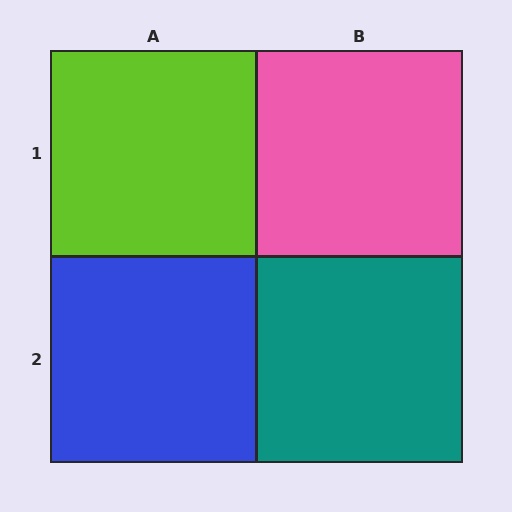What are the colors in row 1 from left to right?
Lime, pink.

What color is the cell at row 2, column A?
Blue.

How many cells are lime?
1 cell is lime.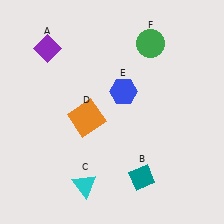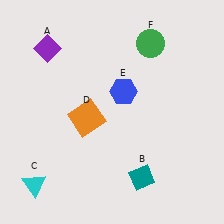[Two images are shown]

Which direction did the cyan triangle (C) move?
The cyan triangle (C) moved left.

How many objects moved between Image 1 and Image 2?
1 object moved between the two images.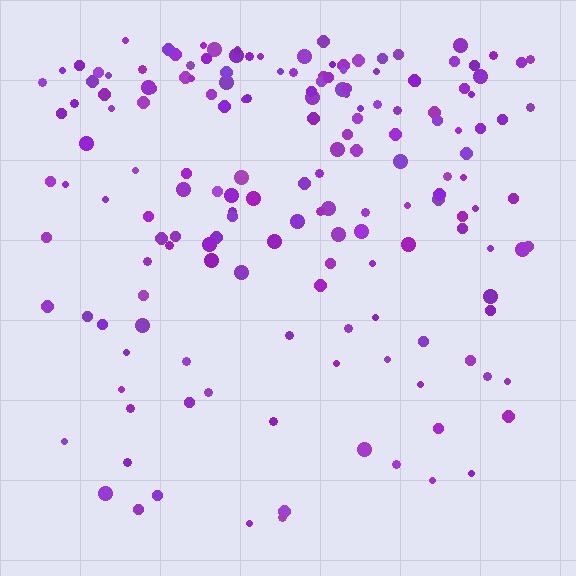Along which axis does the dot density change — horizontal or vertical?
Vertical.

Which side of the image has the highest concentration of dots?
The top.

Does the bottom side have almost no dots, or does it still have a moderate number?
Still a moderate number, just noticeably fewer than the top.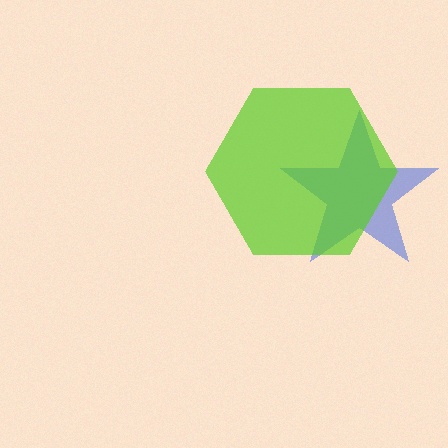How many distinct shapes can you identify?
There are 2 distinct shapes: a blue star, a lime hexagon.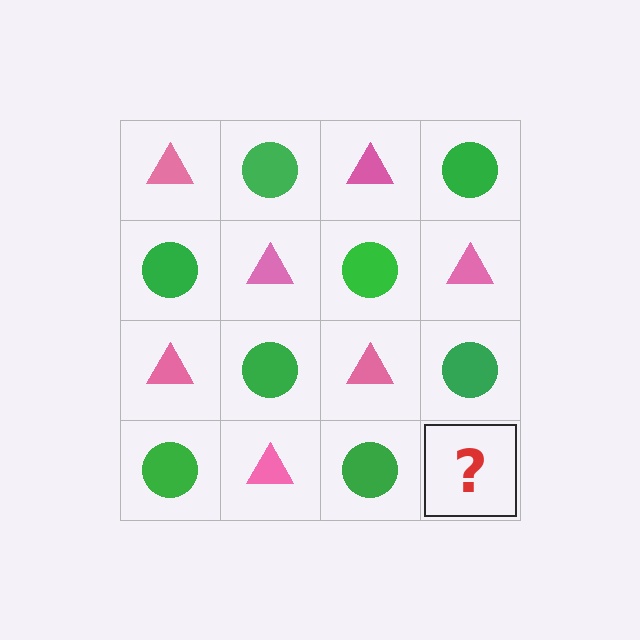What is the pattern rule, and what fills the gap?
The rule is that it alternates pink triangle and green circle in a checkerboard pattern. The gap should be filled with a pink triangle.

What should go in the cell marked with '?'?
The missing cell should contain a pink triangle.